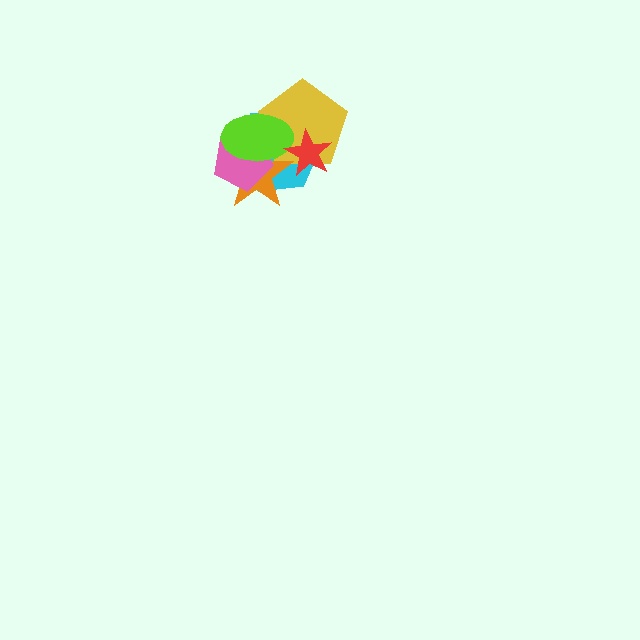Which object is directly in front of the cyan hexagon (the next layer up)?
The yellow pentagon is directly in front of the cyan hexagon.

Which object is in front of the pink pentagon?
The lime ellipse is in front of the pink pentagon.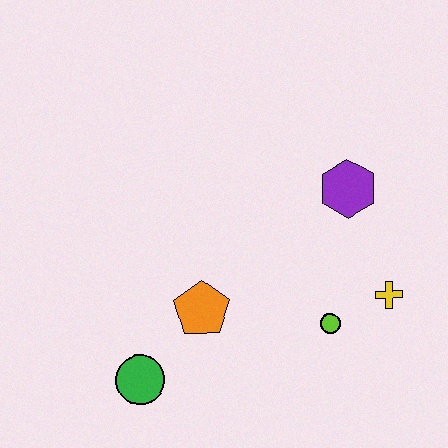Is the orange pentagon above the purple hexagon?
No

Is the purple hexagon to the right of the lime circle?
Yes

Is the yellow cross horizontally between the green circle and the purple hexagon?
No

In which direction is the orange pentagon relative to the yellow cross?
The orange pentagon is to the left of the yellow cross.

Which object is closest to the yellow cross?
The lime circle is closest to the yellow cross.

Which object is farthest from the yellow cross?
The green circle is farthest from the yellow cross.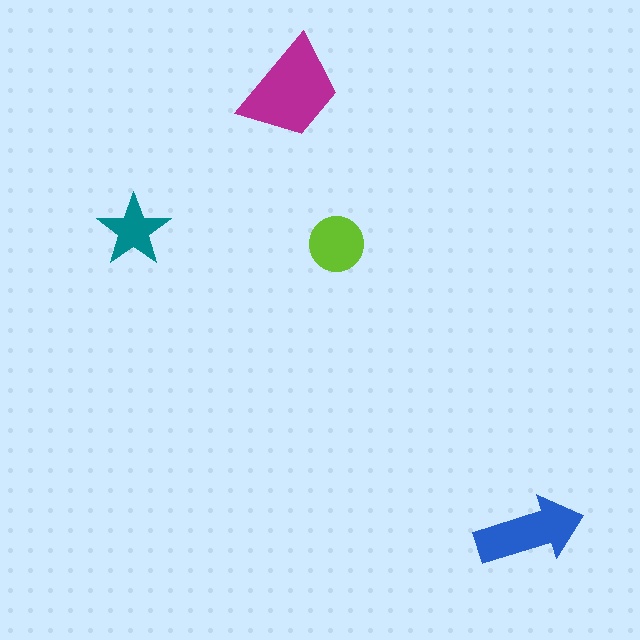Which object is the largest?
The magenta trapezoid.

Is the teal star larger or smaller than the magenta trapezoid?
Smaller.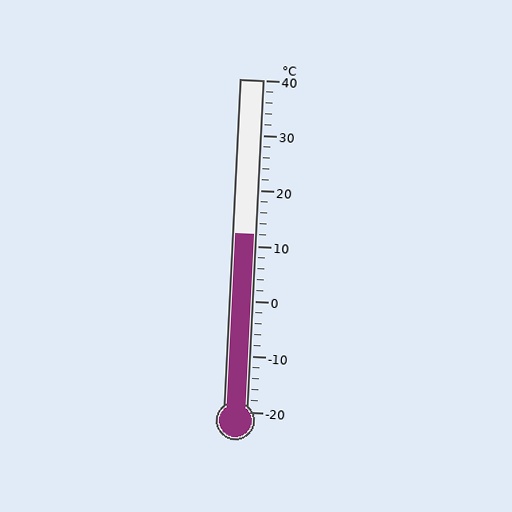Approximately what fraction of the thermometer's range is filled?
The thermometer is filled to approximately 55% of its range.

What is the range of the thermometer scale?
The thermometer scale ranges from -20°C to 40°C.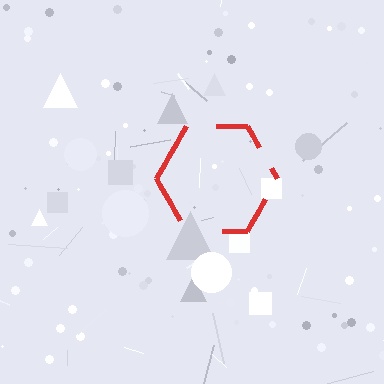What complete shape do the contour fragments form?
The contour fragments form a hexagon.